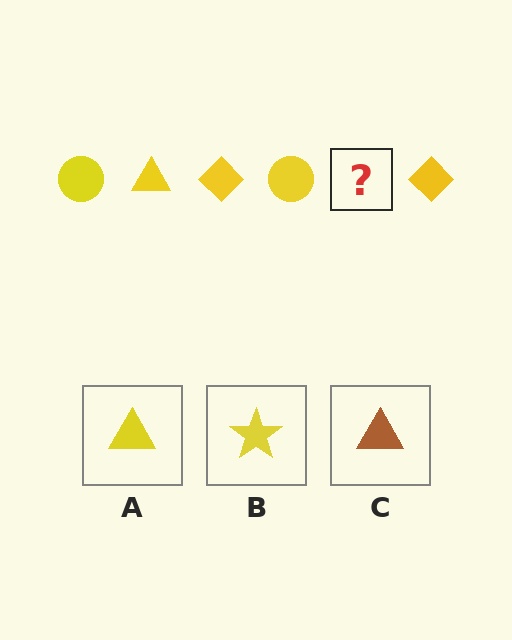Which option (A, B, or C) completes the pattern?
A.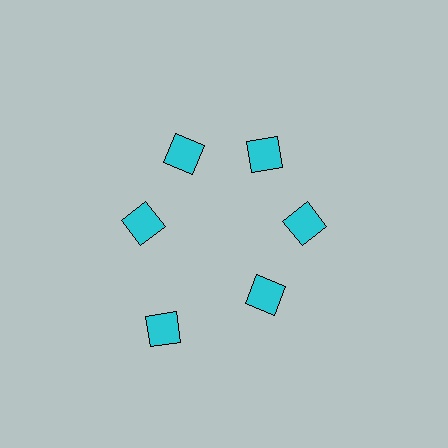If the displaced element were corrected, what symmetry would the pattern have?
It would have 6-fold rotational symmetry — the pattern would map onto itself every 60 degrees.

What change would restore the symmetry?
The symmetry would be restored by moving it inward, back onto the ring so that all 6 diamonds sit at equal angles and equal distance from the center.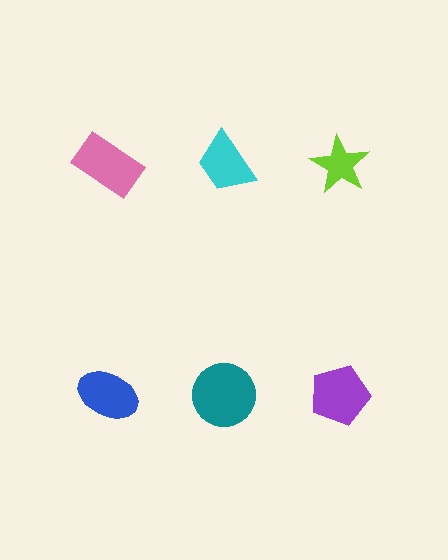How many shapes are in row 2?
3 shapes.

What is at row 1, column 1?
A pink rectangle.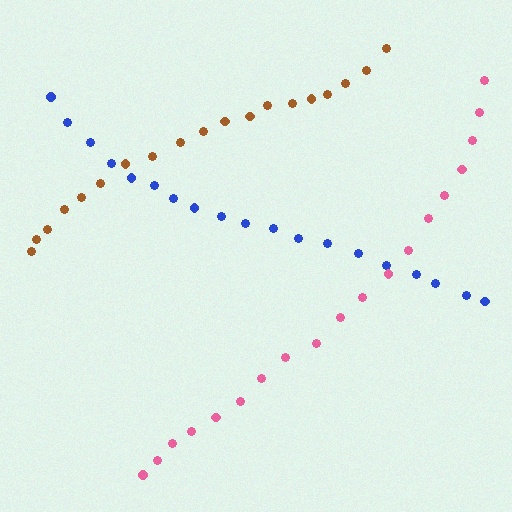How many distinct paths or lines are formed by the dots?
There are 3 distinct paths.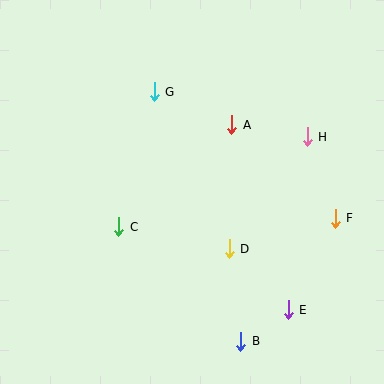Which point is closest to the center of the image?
Point D at (229, 249) is closest to the center.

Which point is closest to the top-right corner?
Point H is closest to the top-right corner.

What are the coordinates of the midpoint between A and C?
The midpoint between A and C is at (175, 176).